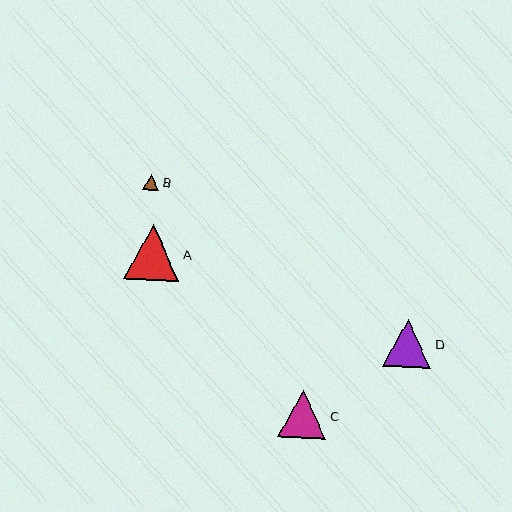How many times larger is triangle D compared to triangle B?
Triangle D is approximately 3.0 times the size of triangle B.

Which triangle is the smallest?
Triangle B is the smallest with a size of approximately 16 pixels.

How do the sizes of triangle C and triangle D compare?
Triangle C and triangle D are approximately the same size.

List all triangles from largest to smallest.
From largest to smallest: A, C, D, B.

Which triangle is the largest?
Triangle A is the largest with a size of approximately 56 pixels.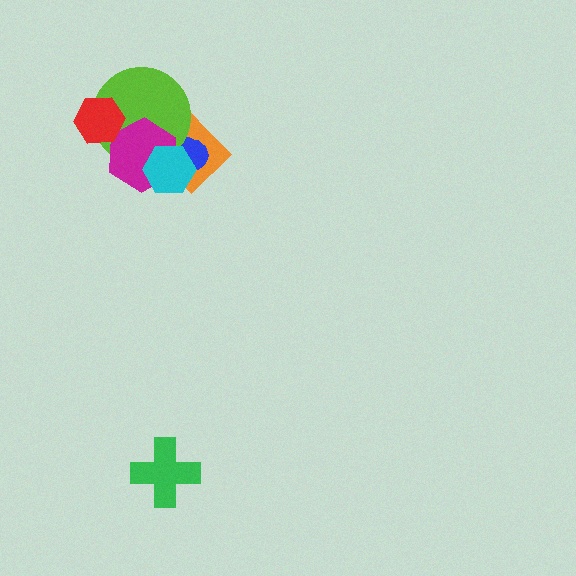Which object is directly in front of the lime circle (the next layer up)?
The magenta hexagon is directly in front of the lime circle.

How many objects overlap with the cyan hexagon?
4 objects overlap with the cyan hexagon.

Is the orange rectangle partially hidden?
Yes, it is partially covered by another shape.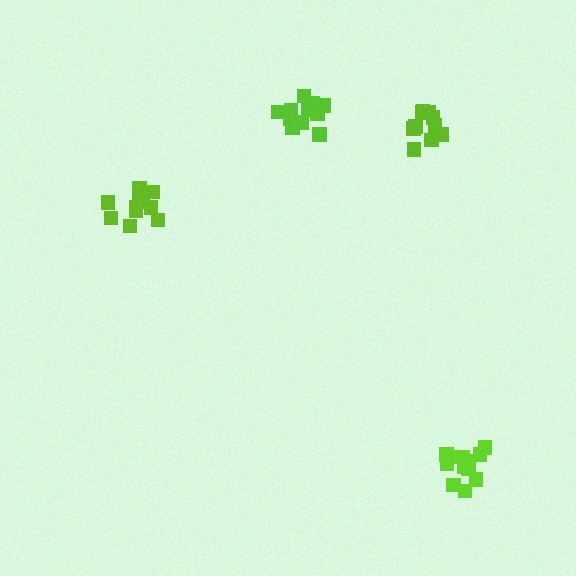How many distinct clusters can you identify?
There are 4 distinct clusters.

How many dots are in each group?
Group 1: 11 dots, Group 2: 12 dots, Group 3: 12 dots, Group 4: 11 dots (46 total).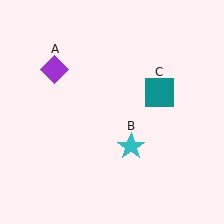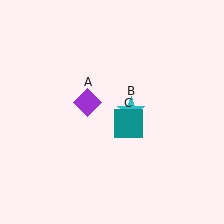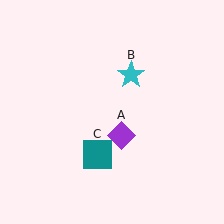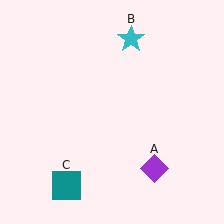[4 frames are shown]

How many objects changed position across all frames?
3 objects changed position: purple diamond (object A), cyan star (object B), teal square (object C).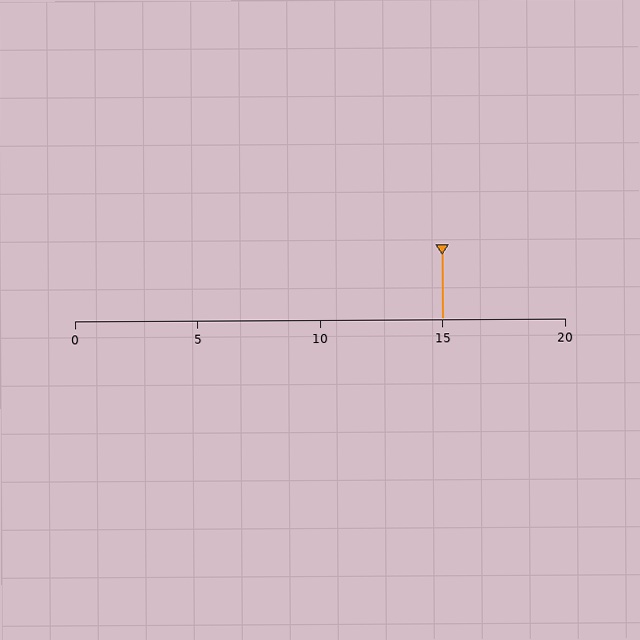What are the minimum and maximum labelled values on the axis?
The axis runs from 0 to 20.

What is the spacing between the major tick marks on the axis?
The major ticks are spaced 5 apart.